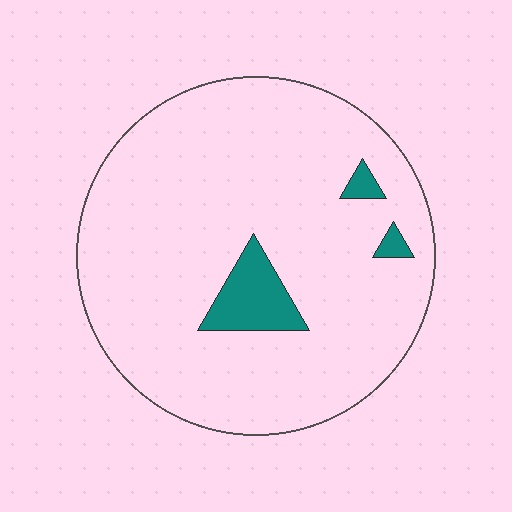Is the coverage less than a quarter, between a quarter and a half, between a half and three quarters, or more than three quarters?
Less than a quarter.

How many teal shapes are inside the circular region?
3.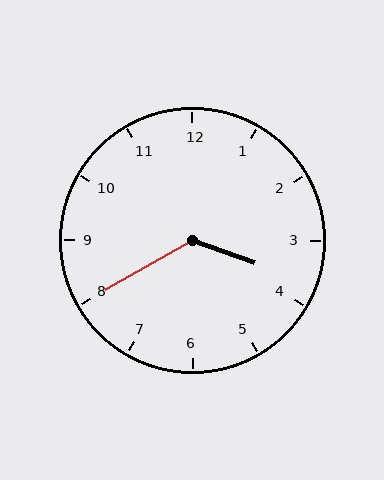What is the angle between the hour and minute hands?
Approximately 130 degrees.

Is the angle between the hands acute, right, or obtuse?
It is obtuse.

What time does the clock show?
3:40.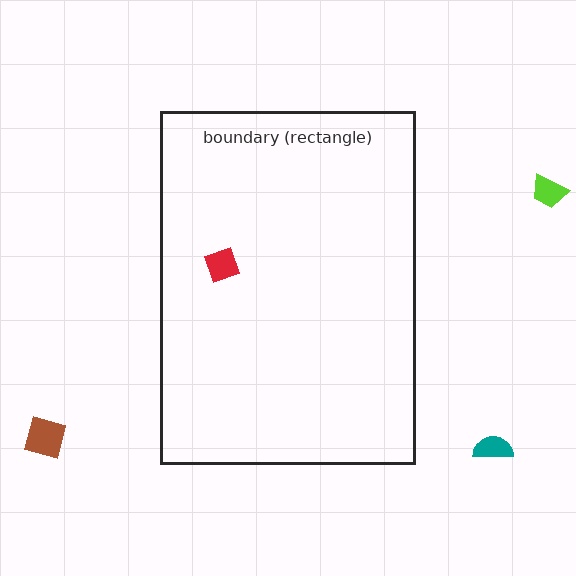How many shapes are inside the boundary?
1 inside, 3 outside.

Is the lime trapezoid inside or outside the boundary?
Outside.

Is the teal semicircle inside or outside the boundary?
Outside.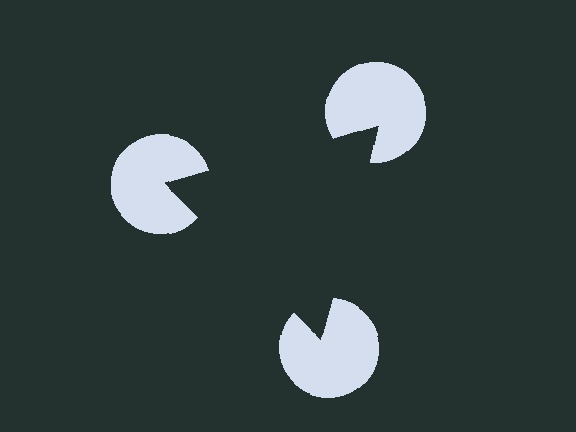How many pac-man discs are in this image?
There are 3 — one at each vertex of the illusory triangle.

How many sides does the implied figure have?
3 sides.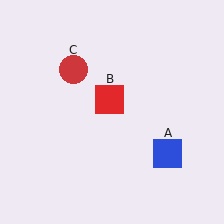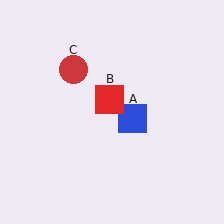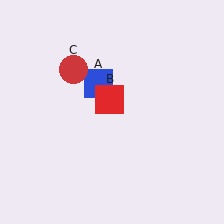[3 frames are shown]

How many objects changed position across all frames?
1 object changed position: blue square (object A).